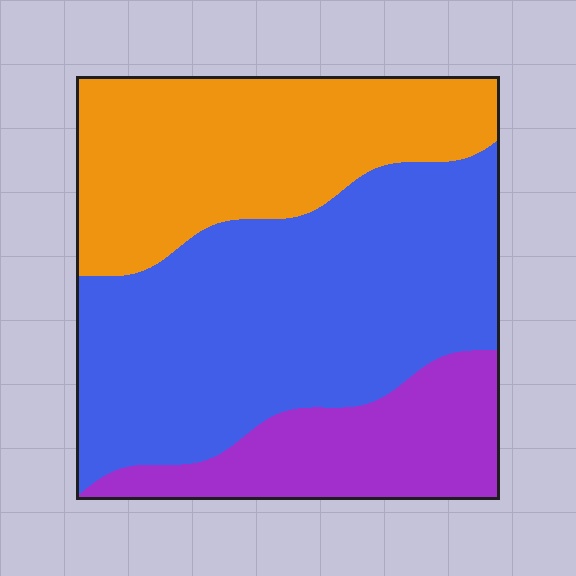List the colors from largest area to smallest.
From largest to smallest: blue, orange, purple.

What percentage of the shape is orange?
Orange takes up about one third (1/3) of the shape.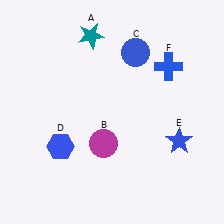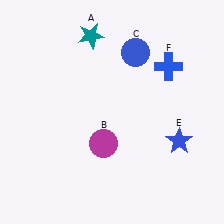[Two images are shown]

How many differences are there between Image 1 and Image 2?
There is 1 difference between the two images.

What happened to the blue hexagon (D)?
The blue hexagon (D) was removed in Image 2. It was in the bottom-left area of Image 1.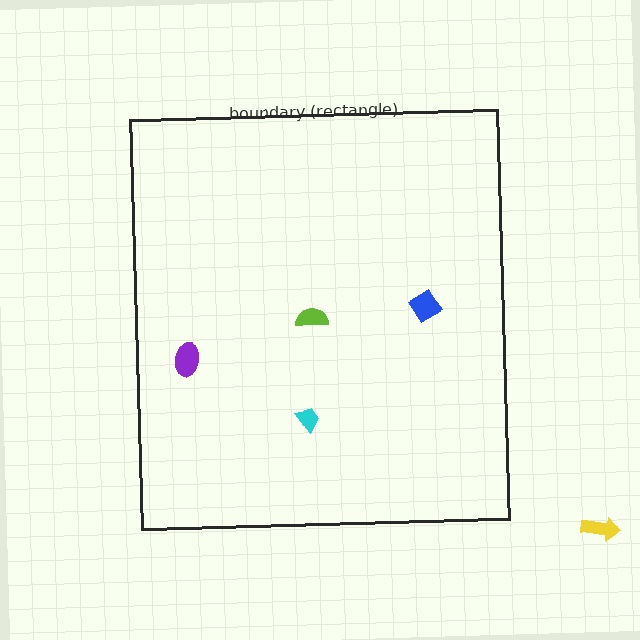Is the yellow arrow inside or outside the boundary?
Outside.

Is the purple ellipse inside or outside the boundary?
Inside.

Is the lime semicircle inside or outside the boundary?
Inside.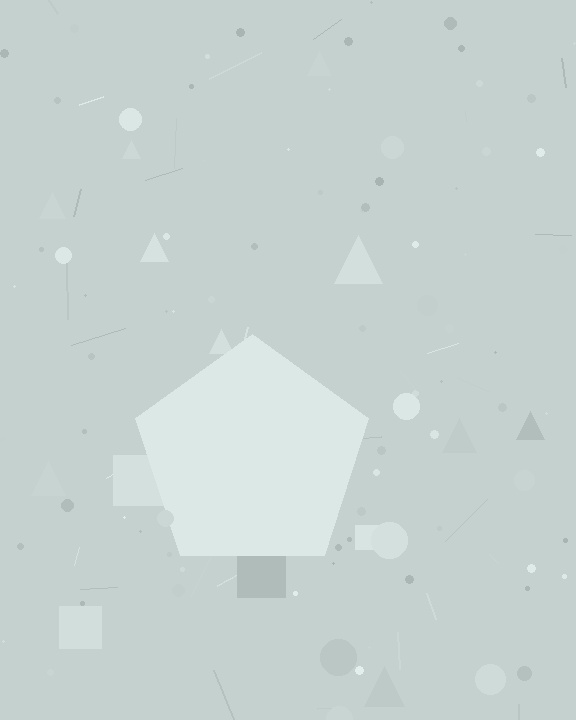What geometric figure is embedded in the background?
A pentagon is embedded in the background.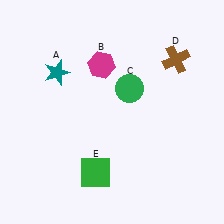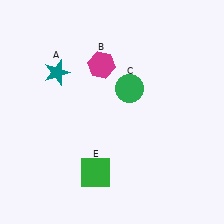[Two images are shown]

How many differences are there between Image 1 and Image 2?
There is 1 difference between the two images.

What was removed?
The brown cross (D) was removed in Image 2.